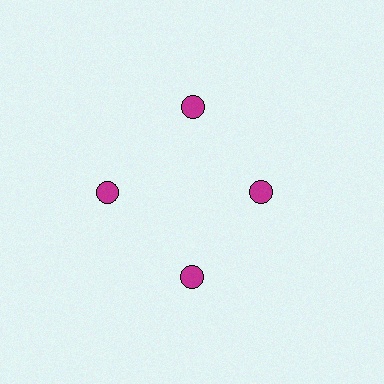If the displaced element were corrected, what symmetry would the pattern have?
It would have 4-fold rotational symmetry — the pattern would map onto itself every 90 degrees.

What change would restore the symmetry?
The symmetry would be restored by moving it outward, back onto the ring so that all 4 circles sit at equal angles and equal distance from the center.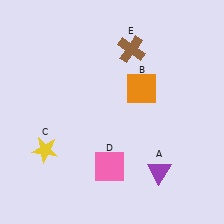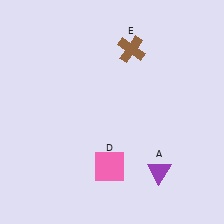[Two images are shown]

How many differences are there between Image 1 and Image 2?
There are 2 differences between the two images.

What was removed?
The orange square (B), the yellow star (C) were removed in Image 2.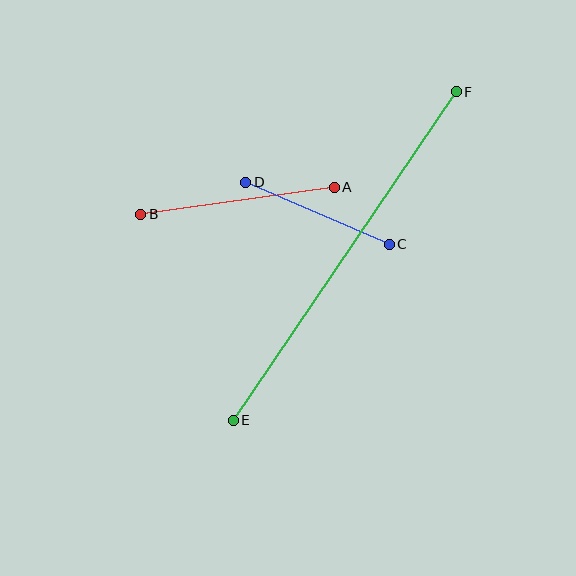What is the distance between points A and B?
The distance is approximately 196 pixels.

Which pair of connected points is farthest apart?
Points E and F are farthest apart.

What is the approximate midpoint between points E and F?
The midpoint is at approximately (345, 256) pixels.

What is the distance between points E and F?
The distance is approximately 397 pixels.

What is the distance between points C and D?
The distance is approximately 156 pixels.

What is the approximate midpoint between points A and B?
The midpoint is at approximately (238, 201) pixels.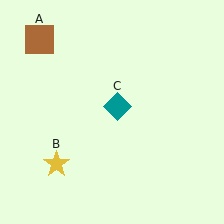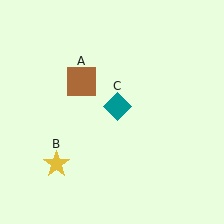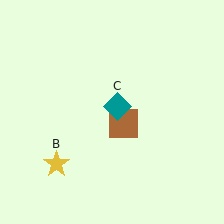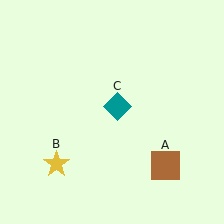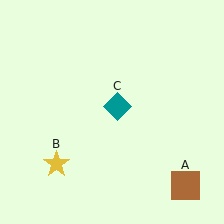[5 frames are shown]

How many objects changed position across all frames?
1 object changed position: brown square (object A).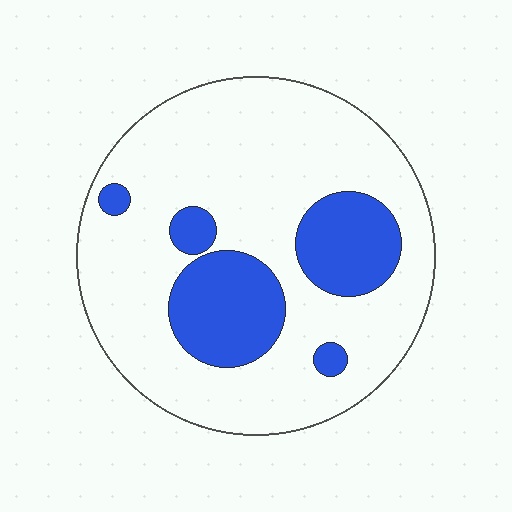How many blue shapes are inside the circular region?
5.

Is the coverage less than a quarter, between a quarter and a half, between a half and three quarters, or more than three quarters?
Less than a quarter.